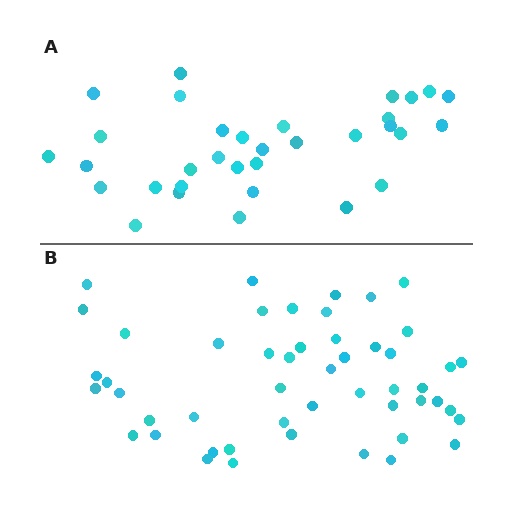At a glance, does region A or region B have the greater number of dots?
Region B (the bottom region) has more dots.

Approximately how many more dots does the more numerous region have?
Region B has approximately 15 more dots than region A.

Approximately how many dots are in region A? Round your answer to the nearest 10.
About 30 dots. (The exact count is 33, which rounds to 30.)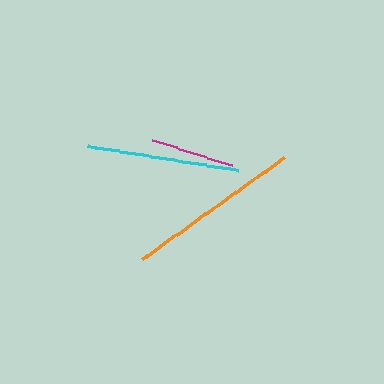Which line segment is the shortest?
The magenta line is the shortest at approximately 85 pixels.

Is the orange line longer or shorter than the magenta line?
The orange line is longer than the magenta line.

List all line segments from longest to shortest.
From longest to shortest: orange, cyan, magenta.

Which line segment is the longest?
The orange line is the longest at approximately 176 pixels.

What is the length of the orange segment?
The orange segment is approximately 176 pixels long.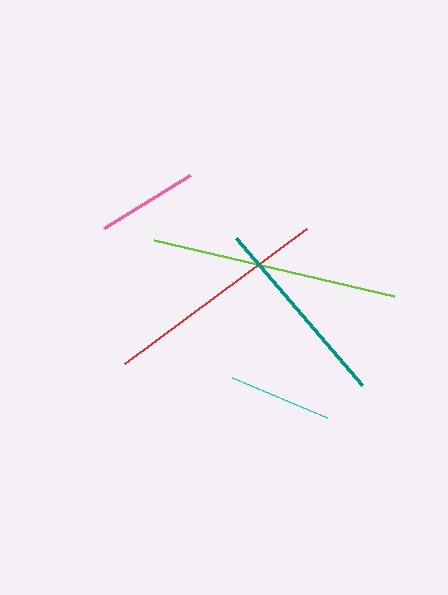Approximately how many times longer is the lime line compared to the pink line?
The lime line is approximately 2.4 times the length of the pink line.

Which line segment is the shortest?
The pink line is the shortest at approximately 101 pixels.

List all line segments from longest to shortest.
From longest to shortest: lime, red, teal, cyan, pink.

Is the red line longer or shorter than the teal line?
The red line is longer than the teal line.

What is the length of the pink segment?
The pink segment is approximately 101 pixels long.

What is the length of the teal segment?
The teal segment is approximately 194 pixels long.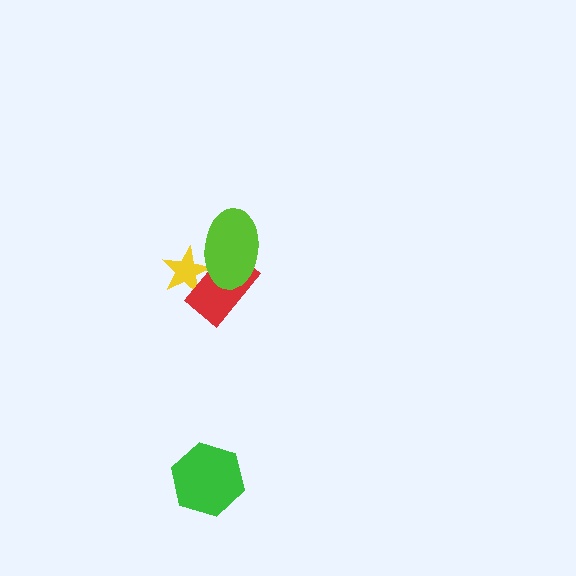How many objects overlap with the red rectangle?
2 objects overlap with the red rectangle.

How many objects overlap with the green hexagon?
0 objects overlap with the green hexagon.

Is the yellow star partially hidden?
Yes, it is partially covered by another shape.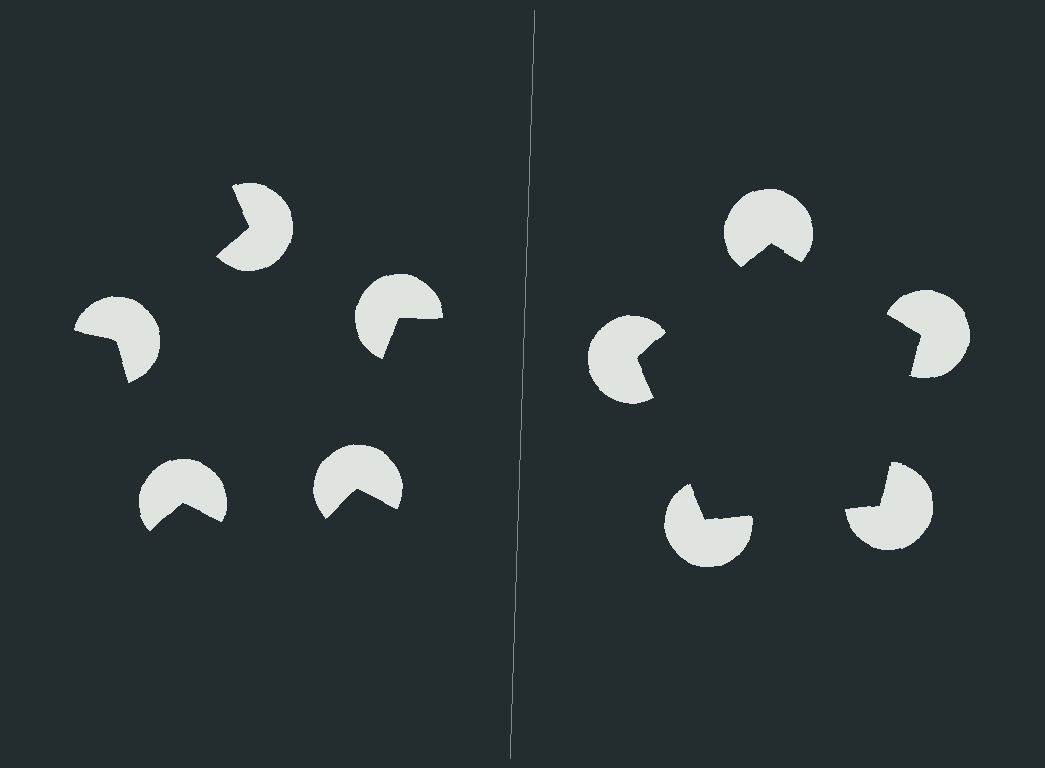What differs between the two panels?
The pac-man discs are positioned identically on both sides; only the wedge orientations differ. On the right they align to a pentagon; on the left they are misaligned.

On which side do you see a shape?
An illusory pentagon appears on the right side. On the left side the wedge cuts are rotated, so no coherent shape forms.